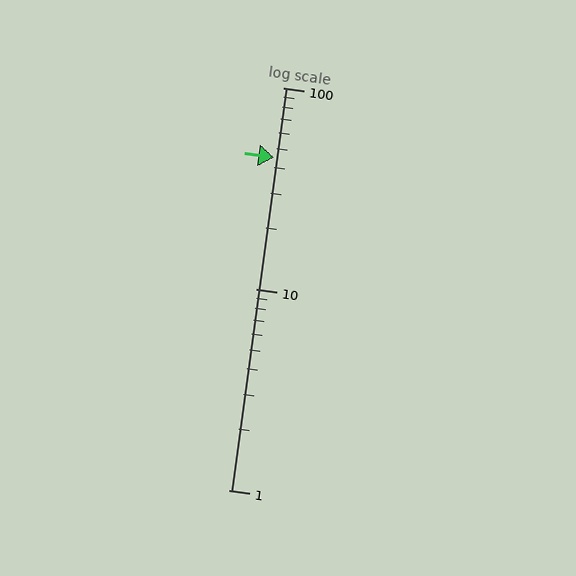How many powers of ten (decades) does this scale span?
The scale spans 2 decades, from 1 to 100.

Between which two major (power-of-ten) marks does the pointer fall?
The pointer is between 10 and 100.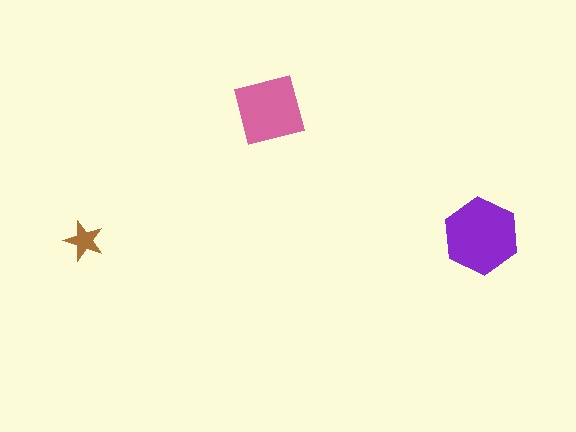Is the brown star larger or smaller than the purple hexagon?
Smaller.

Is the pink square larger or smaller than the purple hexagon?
Smaller.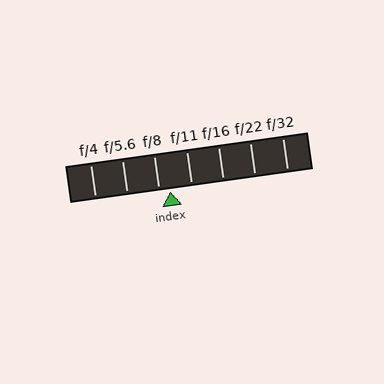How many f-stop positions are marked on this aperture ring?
There are 7 f-stop positions marked.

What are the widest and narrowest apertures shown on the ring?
The widest aperture shown is f/4 and the narrowest is f/32.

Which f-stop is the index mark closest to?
The index mark is closest to f/8.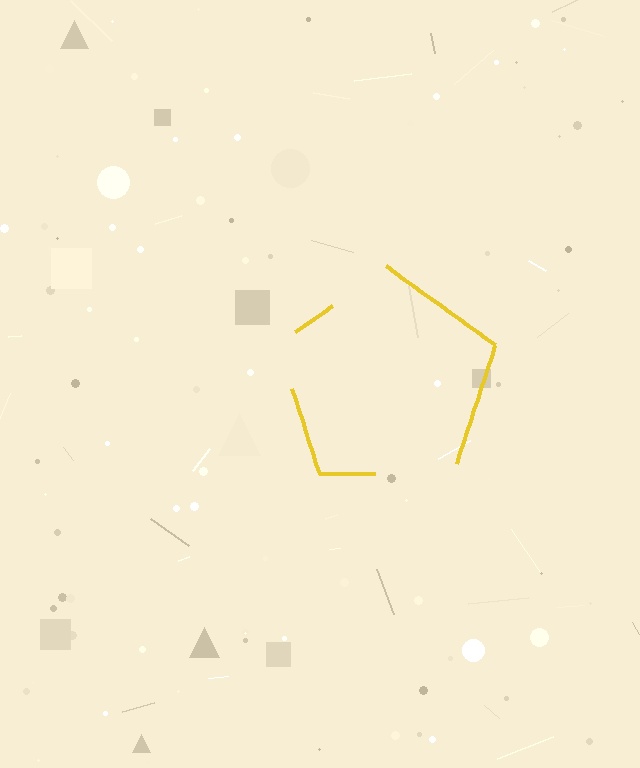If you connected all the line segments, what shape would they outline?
They would outline a pentagon.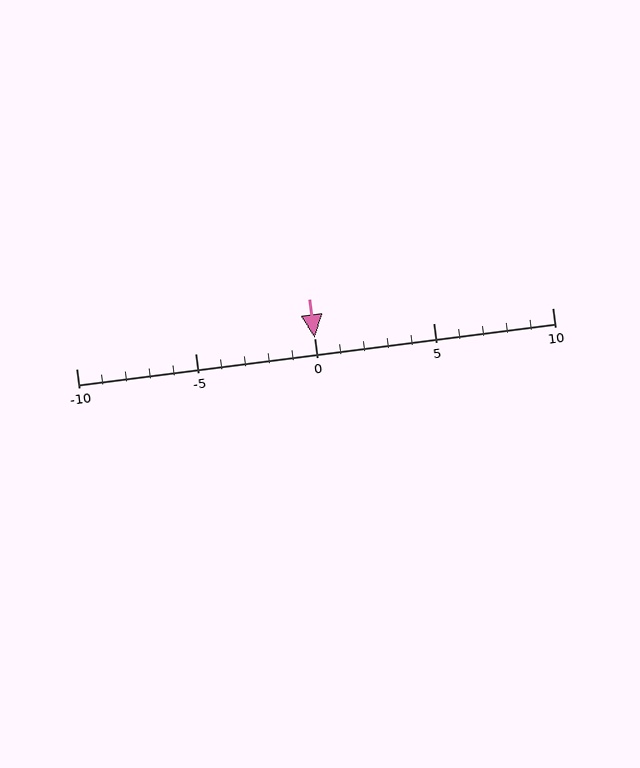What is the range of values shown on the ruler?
The ruler shows values from -10 to 10.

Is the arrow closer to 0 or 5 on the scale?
The arrow is closer to 0.